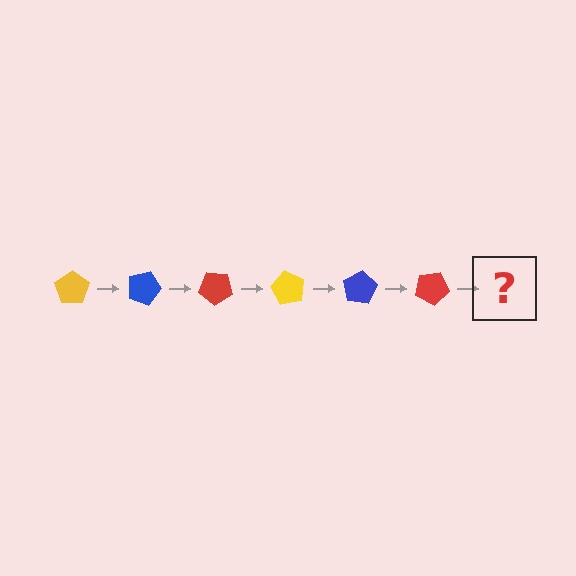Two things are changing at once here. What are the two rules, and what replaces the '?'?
The two rules are that it rotates 20 degrees each step and the color cycles through yellow, blue, and red. The '?' should be a yellow pentagon, rotated 120 degrees from the start.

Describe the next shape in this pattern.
It should be a yellow pentagon, rotated 120 degrees from the start.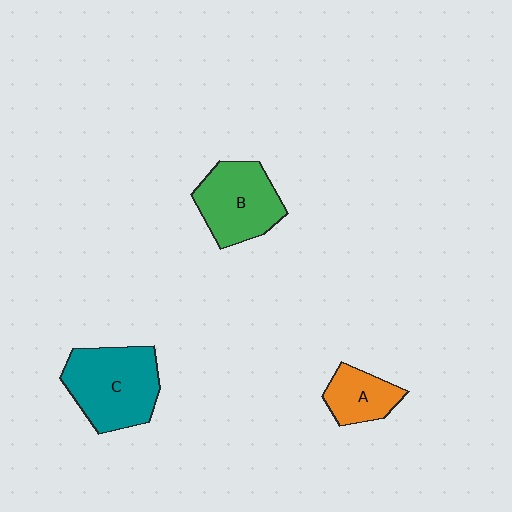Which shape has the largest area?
Shape C (teal).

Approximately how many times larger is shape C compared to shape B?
Approximately 1.2 times.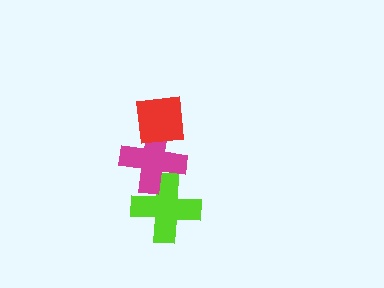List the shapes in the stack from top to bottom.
From top to bottom: the red square, the magenta cross, the lime cross.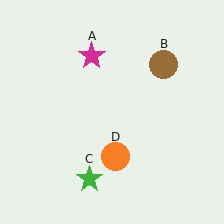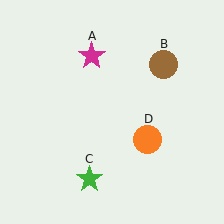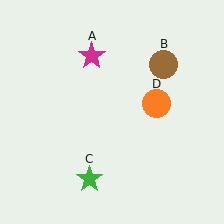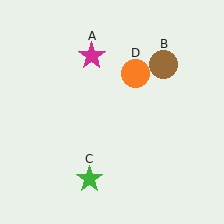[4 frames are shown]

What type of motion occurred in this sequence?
The orange circle (object D) rotated counterclockwise around the center of the scene.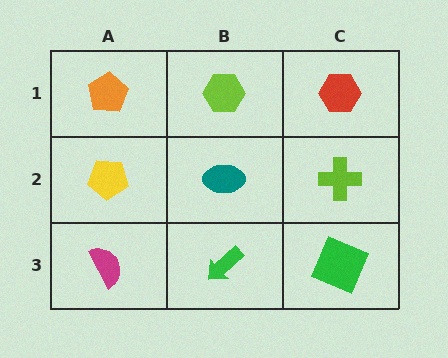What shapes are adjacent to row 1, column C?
A lime cross (row 2, column C), a lime hexagon (row 1, column B).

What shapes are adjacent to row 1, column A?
A yellow pentagon (row 2, column A), a lime hexagon (row 1, column B).